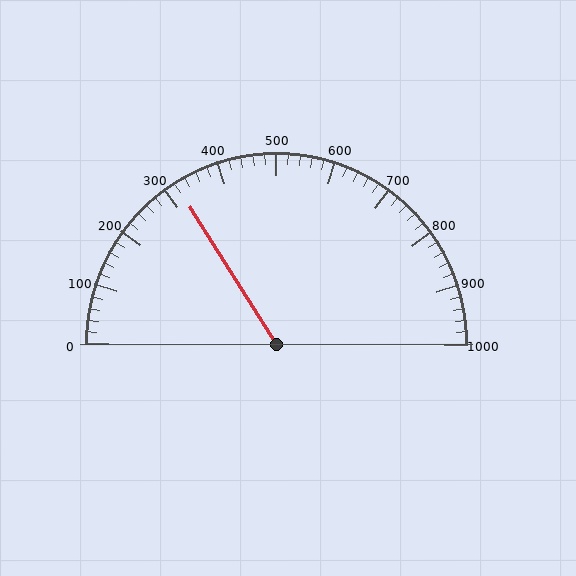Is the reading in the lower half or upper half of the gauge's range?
The reading is in the lower half of the range (0 to 1000).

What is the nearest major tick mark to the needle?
The nearest major tick mark is 300.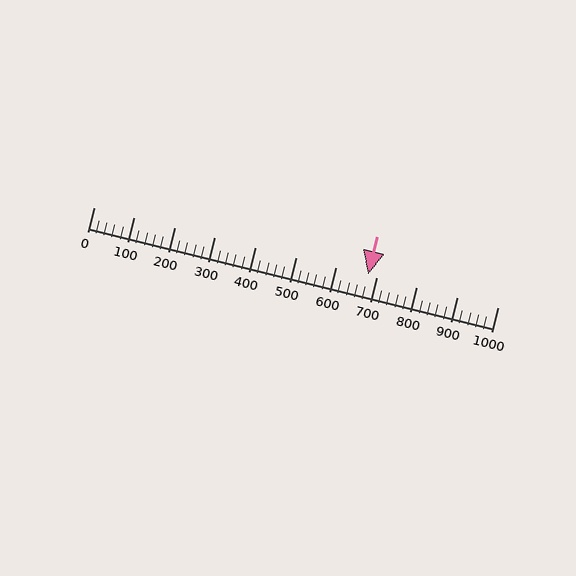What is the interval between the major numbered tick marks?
The major tick marks are spaced 100 units apart.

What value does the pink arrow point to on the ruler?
The pink arrow points to approximately 680.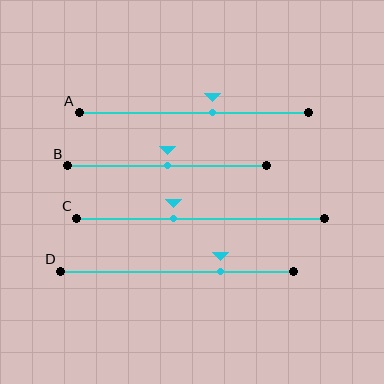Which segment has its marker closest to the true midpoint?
Segment B has its marker closest to the true midpoint.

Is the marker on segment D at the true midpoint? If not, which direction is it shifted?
No, the marker on segment D is shifted to the right by about 19% of the segment length.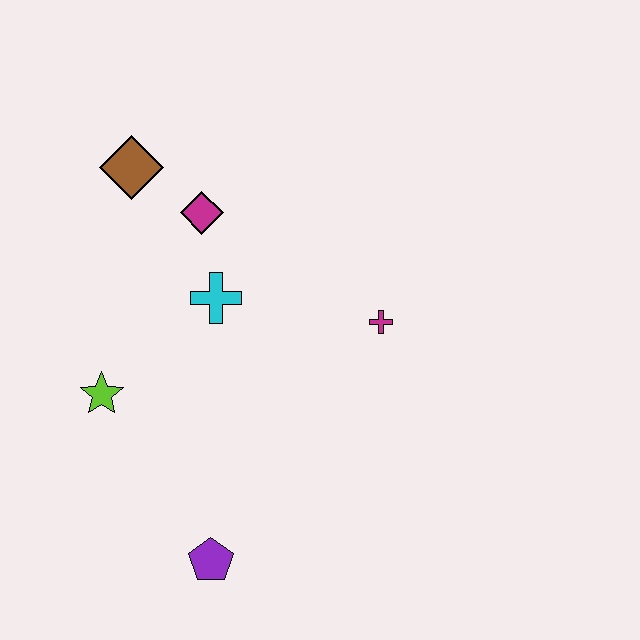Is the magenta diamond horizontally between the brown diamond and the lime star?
No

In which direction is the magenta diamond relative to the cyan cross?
The magenta diamond is above the cyan cross.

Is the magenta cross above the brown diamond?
No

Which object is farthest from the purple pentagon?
The brown diamond is farthest from the purple pentagon.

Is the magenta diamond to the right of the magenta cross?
No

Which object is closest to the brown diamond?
The magenta diamond is closest to the brown diamond.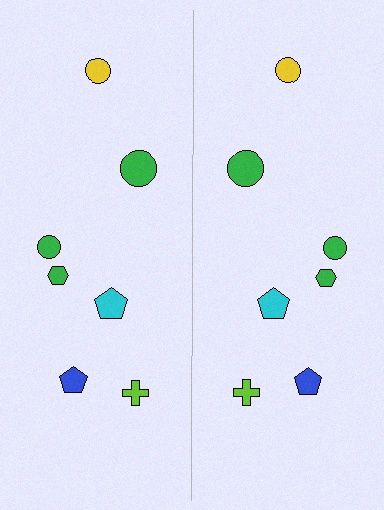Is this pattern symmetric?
Yes, this pattern has bilateral (reflection) symmetry.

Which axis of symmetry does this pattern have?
The pattern has a vertical axis of symmetry running through the center of the image.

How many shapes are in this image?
There are 14 shapes in this image.